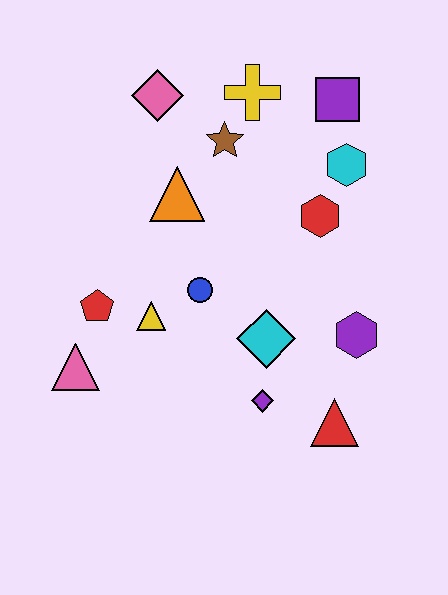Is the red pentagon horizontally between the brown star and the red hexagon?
No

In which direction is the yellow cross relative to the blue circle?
The yellow cross is above the blue circle.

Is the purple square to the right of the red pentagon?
Yes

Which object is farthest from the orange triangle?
The red triangle is farthest from the orange triangle.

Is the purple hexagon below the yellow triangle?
Yes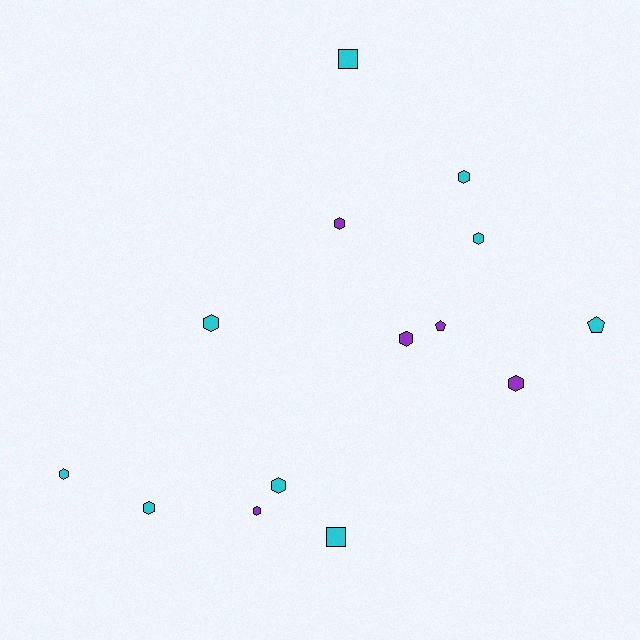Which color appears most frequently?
Cyan, with 9 objects.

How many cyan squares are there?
There are 2 cyan squares.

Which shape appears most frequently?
Hexagon, with 10 objects.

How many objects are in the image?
There are 14 objects.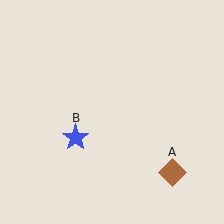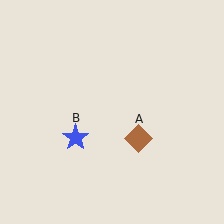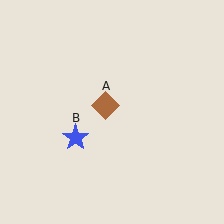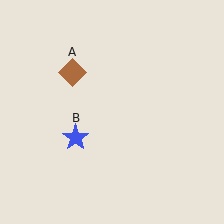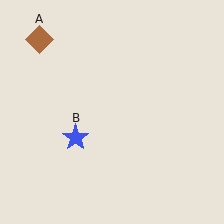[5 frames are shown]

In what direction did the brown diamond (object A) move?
The brown diamond (object A) moved up and to the left.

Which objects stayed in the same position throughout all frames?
Blue star (object B) remained stationary.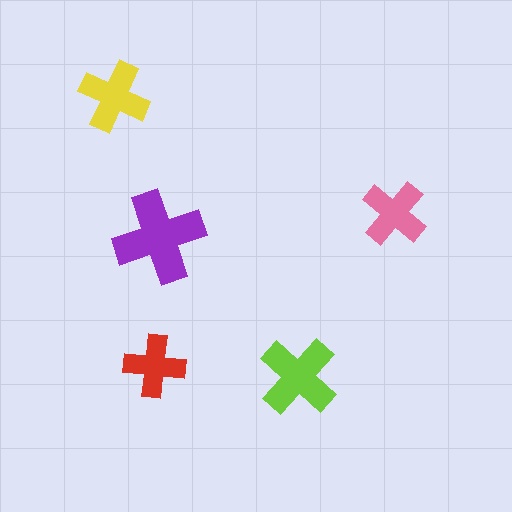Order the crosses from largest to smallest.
the purple one, the lime one, the yellow one, the pink one, the red one.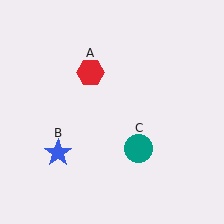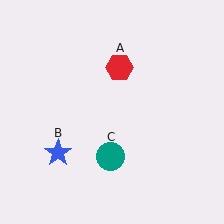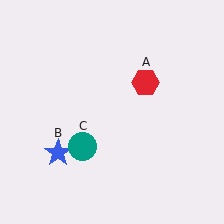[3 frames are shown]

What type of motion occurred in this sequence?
The red hexagon (object A), teal circle (object C) rotated clockwise around the center of the scene.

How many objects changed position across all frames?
2 objects changed position: red hexagon (object A), teal circle (object C).